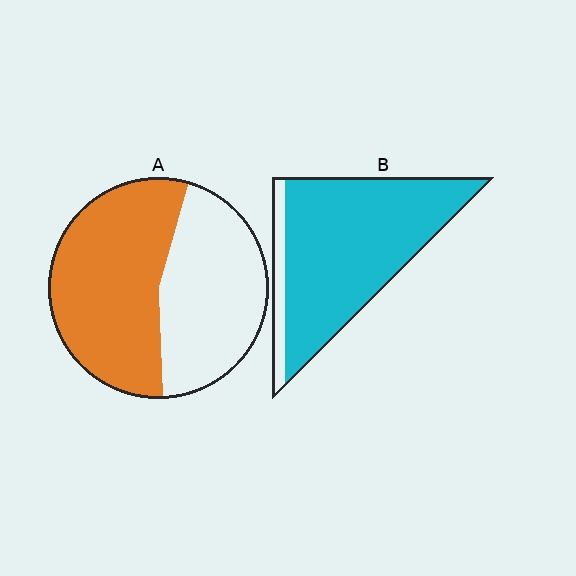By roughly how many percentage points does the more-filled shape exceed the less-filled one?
By roughly 35 percentage points (B over A).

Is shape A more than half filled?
Yes.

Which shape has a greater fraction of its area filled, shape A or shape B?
Shape B.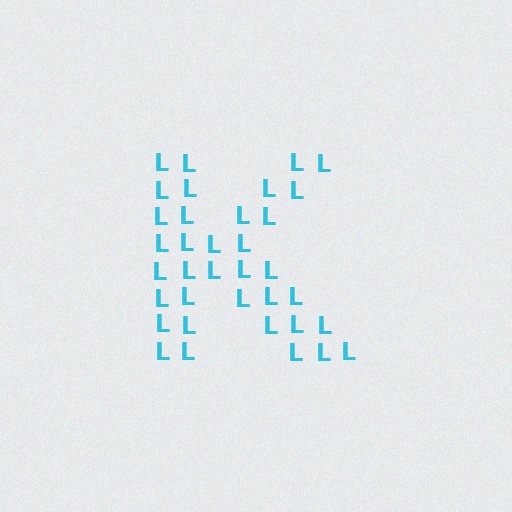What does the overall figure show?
The overall figure shows the letter K.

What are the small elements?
The small elements are letter L's.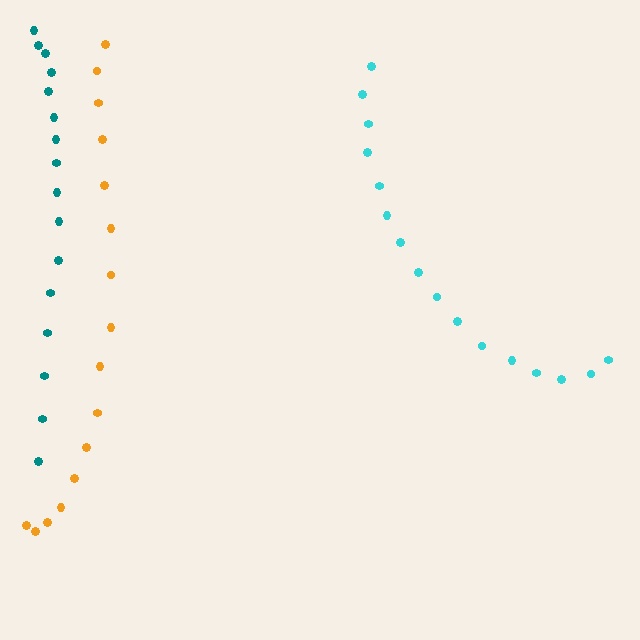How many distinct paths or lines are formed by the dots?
There are 3 distinct paths.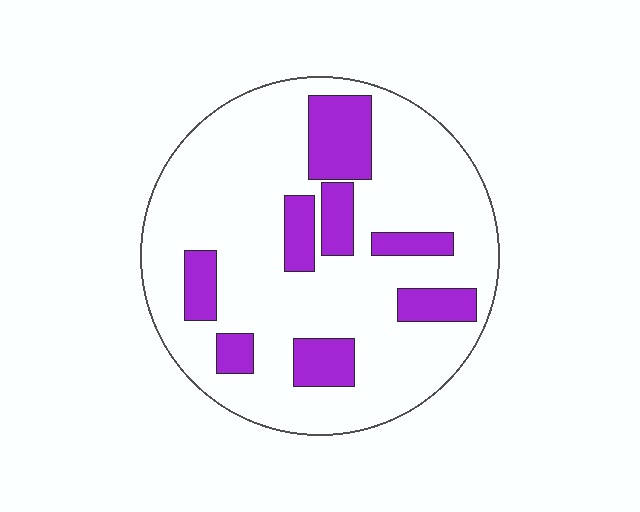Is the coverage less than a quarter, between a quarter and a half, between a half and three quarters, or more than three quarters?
Less than a quarter.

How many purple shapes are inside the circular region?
8.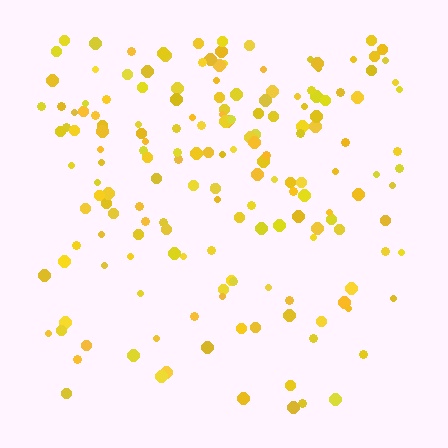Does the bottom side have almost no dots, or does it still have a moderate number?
Still a moderate number, just noticeably fewer than the top.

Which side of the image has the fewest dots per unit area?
The bottom.